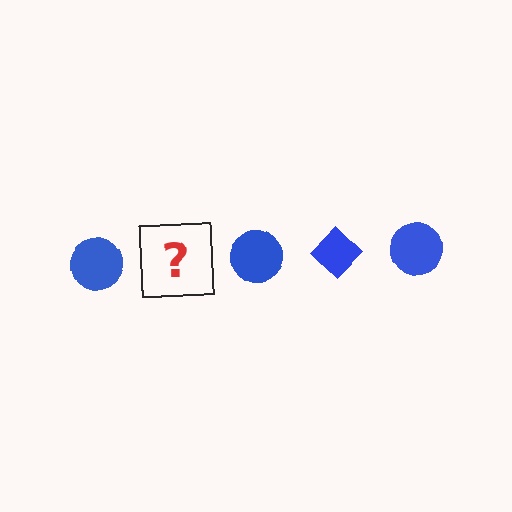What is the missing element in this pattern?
The missing element is a blue diamond.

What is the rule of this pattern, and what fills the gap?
The rule is that the pattern cycles through circle, diamond shapes in blue. The gap should be filled with a blue diamond.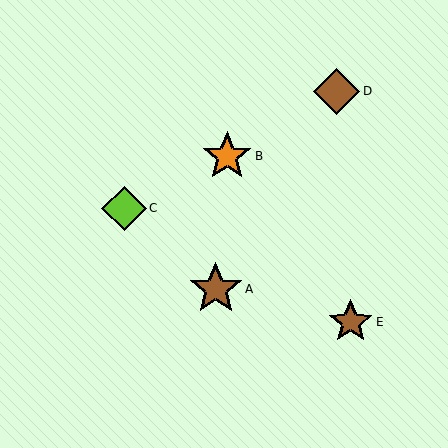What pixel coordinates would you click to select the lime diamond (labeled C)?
Click at (124, 208) to select the lime diamond C.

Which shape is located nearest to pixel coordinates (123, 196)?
The lime diamond (labeled C) at (124, 208) is nearest to that location.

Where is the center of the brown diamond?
The center of the brown diamond is at (337, 91).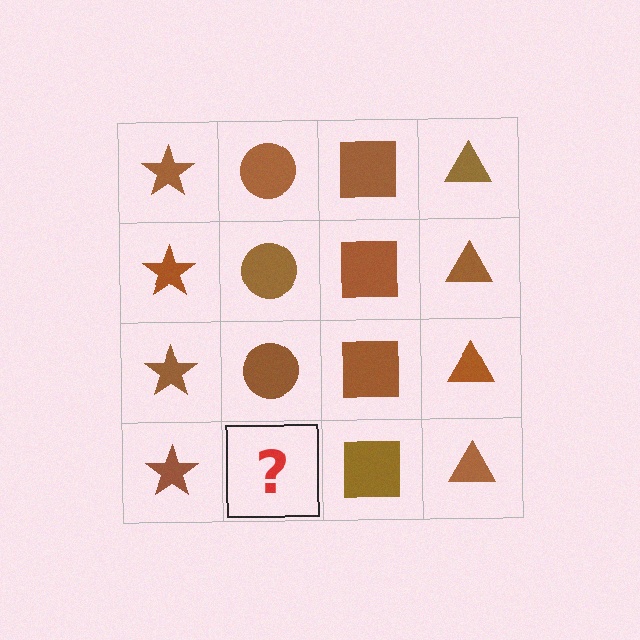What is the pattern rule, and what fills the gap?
The rule is that each column has a consistent shape. The gap should be filled with a brown circle.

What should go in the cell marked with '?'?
The missing cell should contain a brown circle.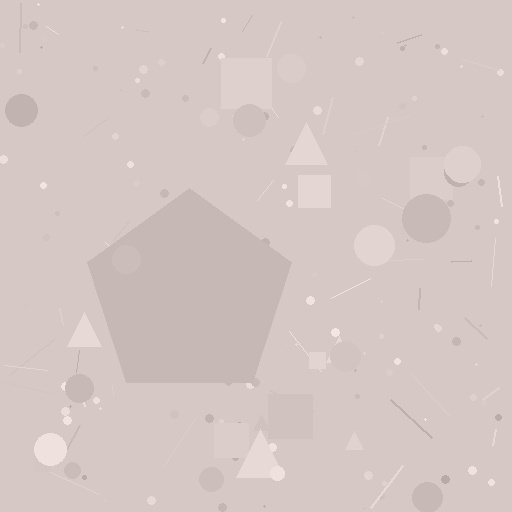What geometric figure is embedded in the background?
A pentagon is embedded in the background.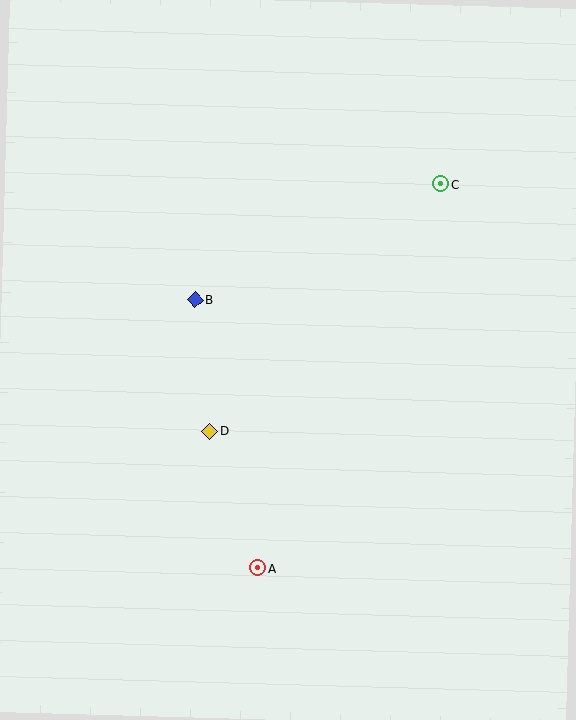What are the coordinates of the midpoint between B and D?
The midpoint between B and D is at (202, 365).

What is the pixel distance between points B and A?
The distance between B and A is 276 pixels.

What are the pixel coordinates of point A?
Point A is at (258, 568).